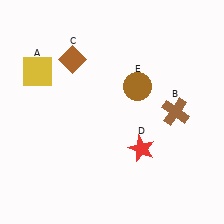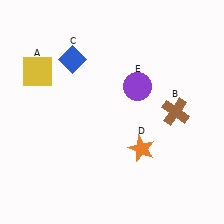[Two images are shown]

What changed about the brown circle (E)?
In Image 1, E is brown. In Image 2, it changed to purple.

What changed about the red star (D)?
In Image 1, D is red. In Image 2, it changed to orange.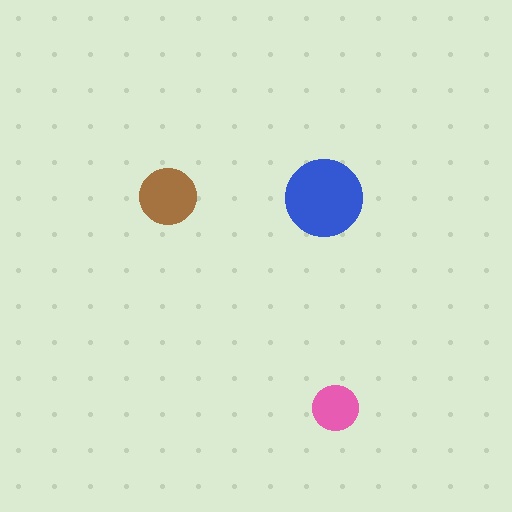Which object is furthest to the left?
The brown circle is leftmost.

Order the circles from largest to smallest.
the blue one, the brown one, the pink one.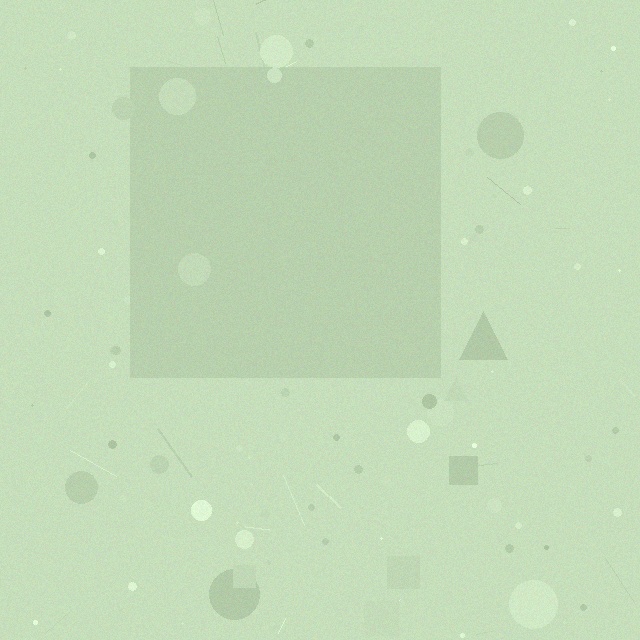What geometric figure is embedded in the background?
A square is embedded in the background.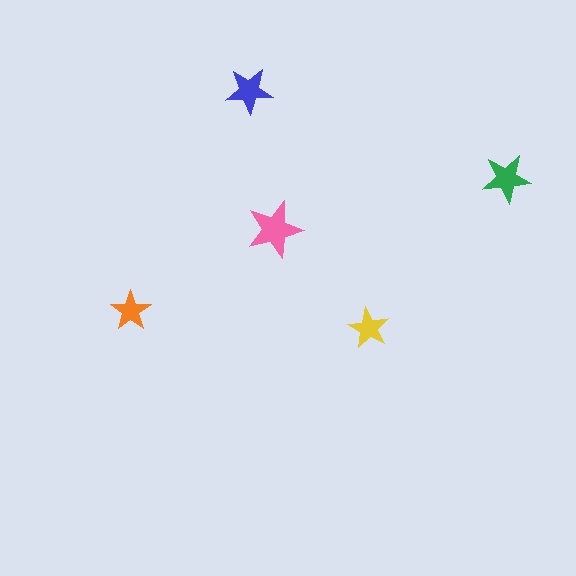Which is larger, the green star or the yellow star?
The green one.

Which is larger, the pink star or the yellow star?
The pink one.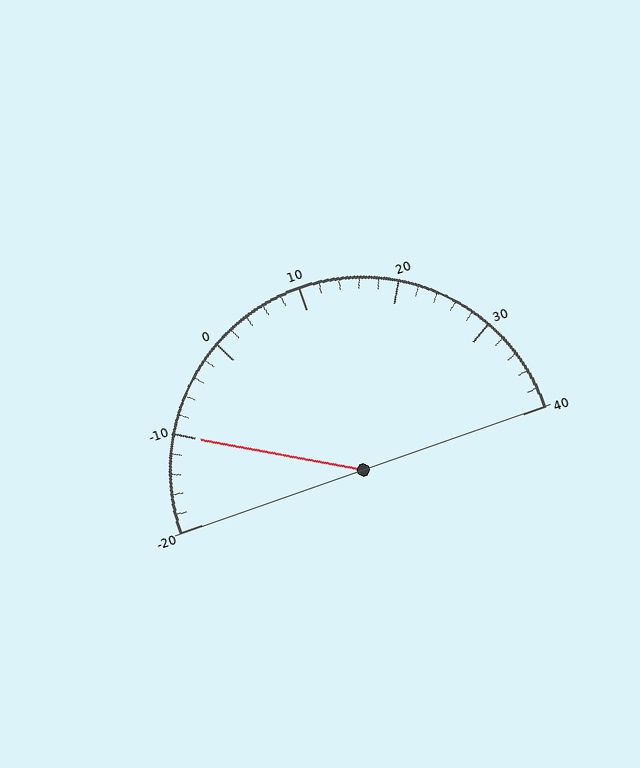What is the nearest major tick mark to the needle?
The nearest major tick mark is -10.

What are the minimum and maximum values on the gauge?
The gauge ranges from -20 to 40.